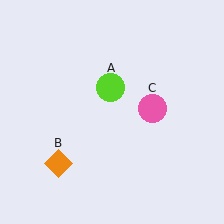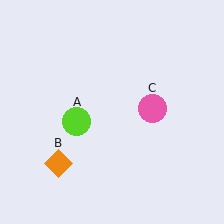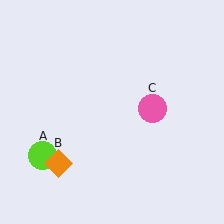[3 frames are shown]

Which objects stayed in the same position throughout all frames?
Orange diamond (object B) and pink circle (object C) remained stationary.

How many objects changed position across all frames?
1 object changed position: lime circle (object A).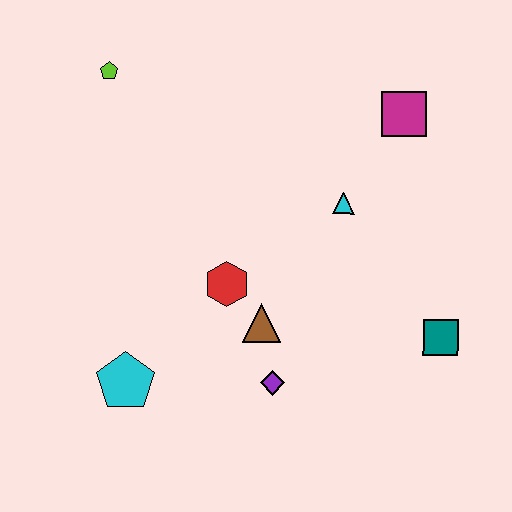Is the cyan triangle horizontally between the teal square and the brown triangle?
Yes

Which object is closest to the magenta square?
The cyan triangle is closest to the magenta square.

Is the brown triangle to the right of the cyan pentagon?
Yes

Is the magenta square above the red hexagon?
Yes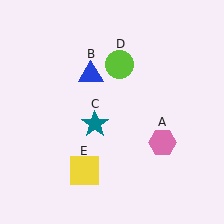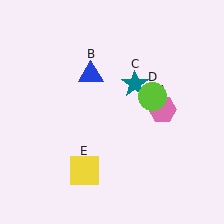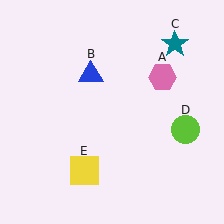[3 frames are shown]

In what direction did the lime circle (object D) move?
The lime circle (object D) moved down and to the right.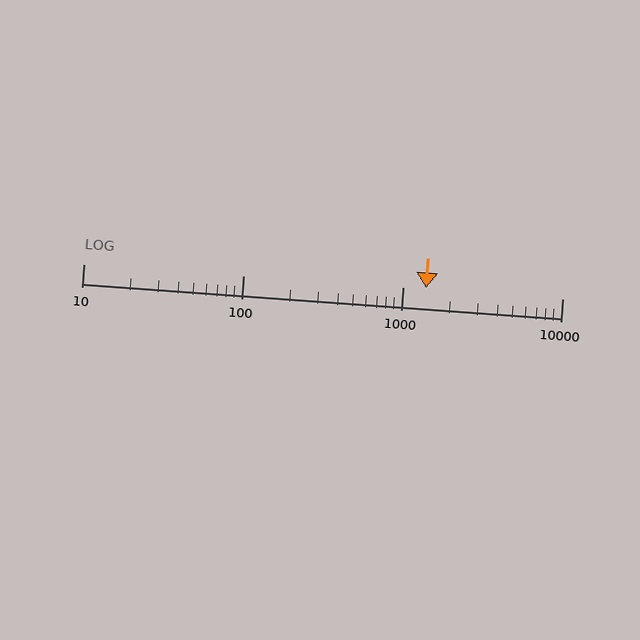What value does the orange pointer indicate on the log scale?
The pointer indicates approximately 1400.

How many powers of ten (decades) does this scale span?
The scale spans 3 decades, from 10 to 10000.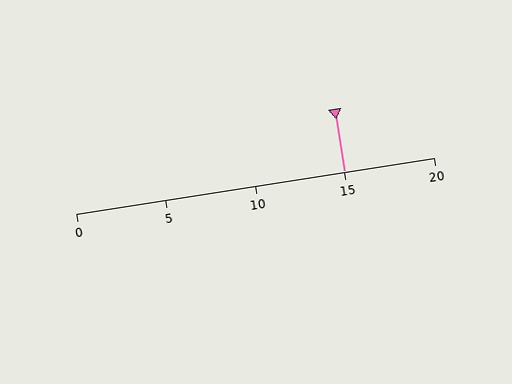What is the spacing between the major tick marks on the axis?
The major ticks are spaced 5 apart.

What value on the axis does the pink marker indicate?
The marker indicates approximately 15.